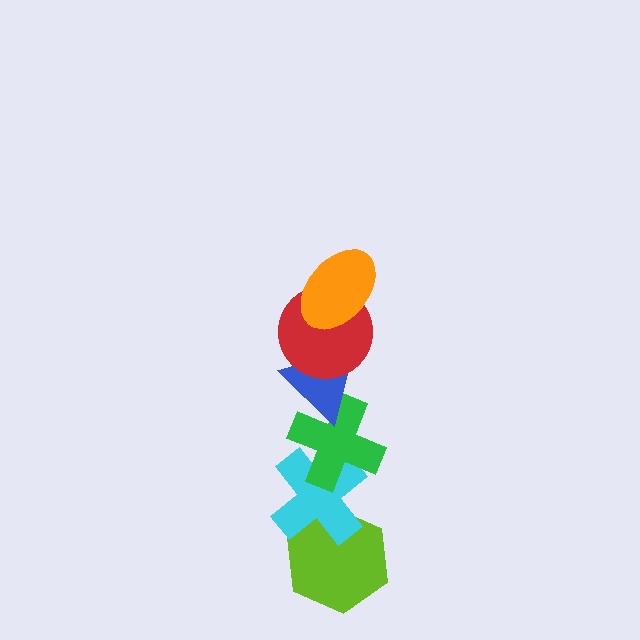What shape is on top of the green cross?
The blue triangle is on top of the green cross.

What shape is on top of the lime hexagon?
The cyan cross is on top of the lime hexagon.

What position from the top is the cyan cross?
The cyan cross is 5th from the top.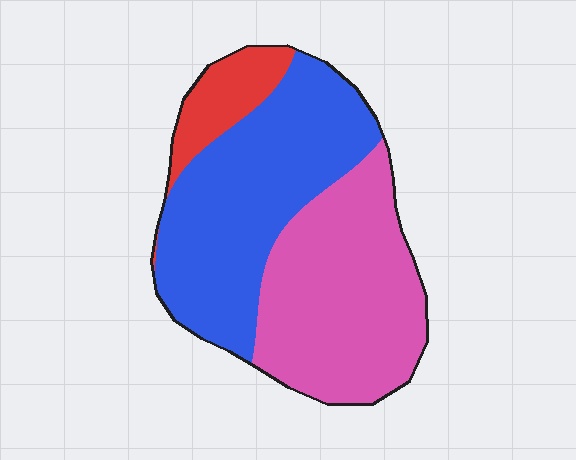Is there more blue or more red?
Blue.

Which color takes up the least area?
Red, at roughly 10%.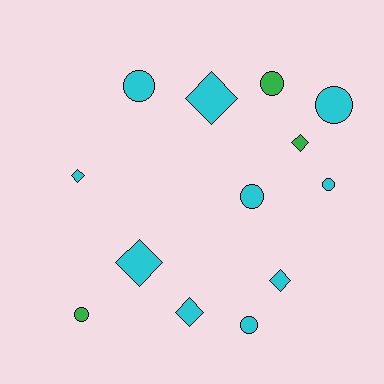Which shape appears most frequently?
Circle, with 7 objects.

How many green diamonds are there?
There is 1 green diamond.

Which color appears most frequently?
Cyan, with 10 objects.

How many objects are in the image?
There are 13 objects.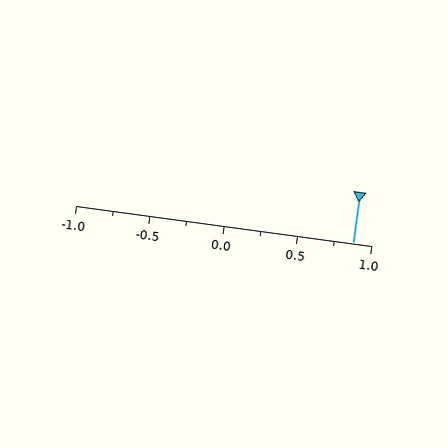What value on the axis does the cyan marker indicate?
The marker indicates approximately 0.88.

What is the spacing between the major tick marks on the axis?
The major ticks are spaced 0.5 apart.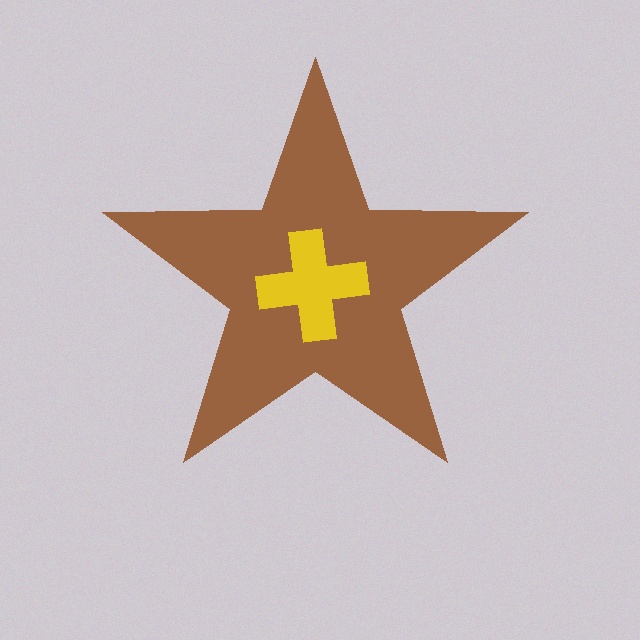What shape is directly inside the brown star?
The yellow cross.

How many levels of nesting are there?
2.